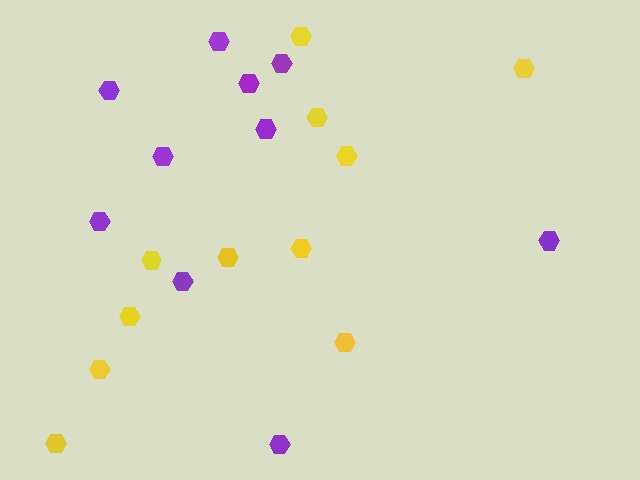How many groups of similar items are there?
There are 2 groups: one group of yellow hexagons (11) and one group of purple hexagons (10).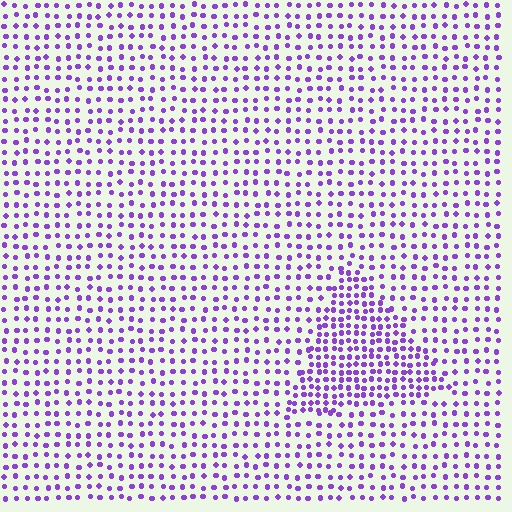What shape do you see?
I see a triangle.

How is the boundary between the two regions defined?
The boundary is defined by a change in element density (approximately 1.9x ratio). All elements are the same color, size, and shape.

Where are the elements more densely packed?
The elements are more densely packed inside the triangle boundary.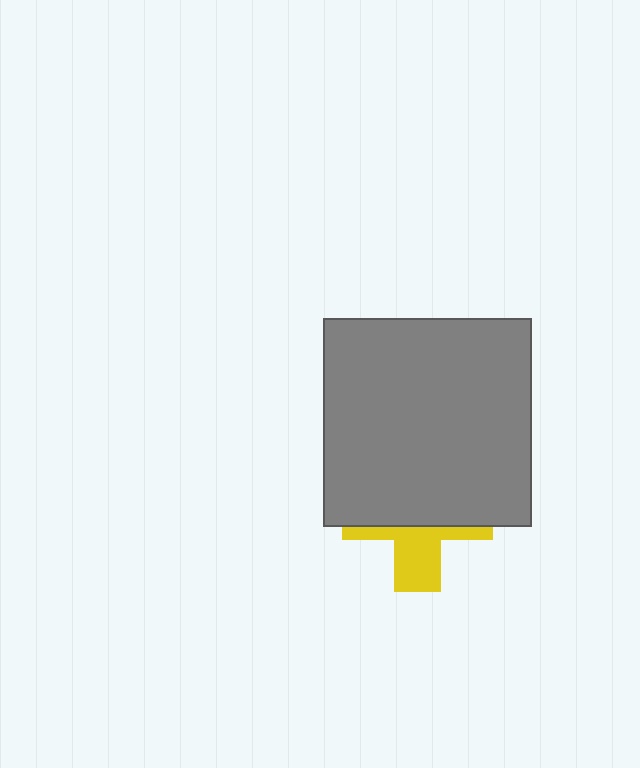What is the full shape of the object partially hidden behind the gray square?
The partially hidden object is a yellow cross.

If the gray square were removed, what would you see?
You would see the complete yellow cross.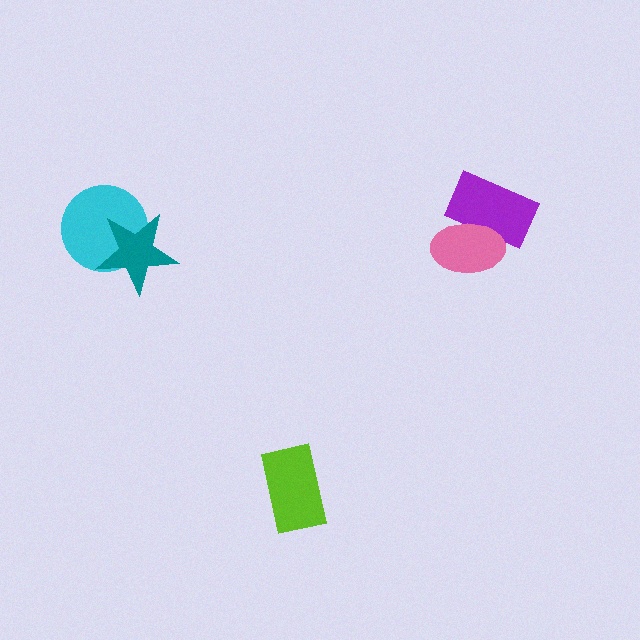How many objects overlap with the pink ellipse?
1 object overlaps with the pink ellipse.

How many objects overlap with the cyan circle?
1 object overlaps with the cyan circle.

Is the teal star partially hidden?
No, no other shape covers it.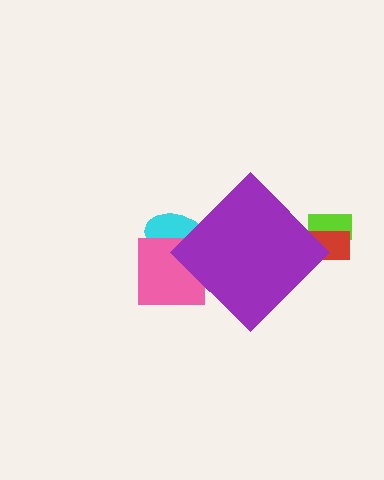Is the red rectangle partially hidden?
Yes, the red rectangle is partially hidden behind the purple diamond.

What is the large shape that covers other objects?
A purple diamond.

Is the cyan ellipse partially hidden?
Yes, the cyan ellipse is partially hidden behind the purple diamond.